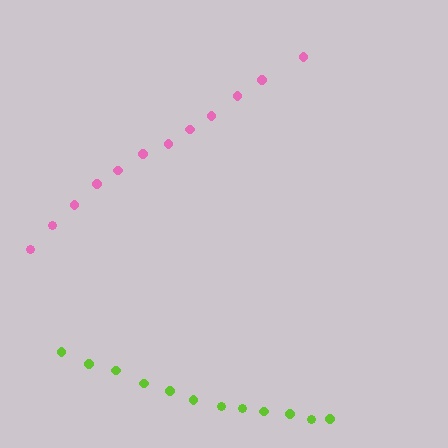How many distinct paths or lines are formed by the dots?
There are 2 distinct paths.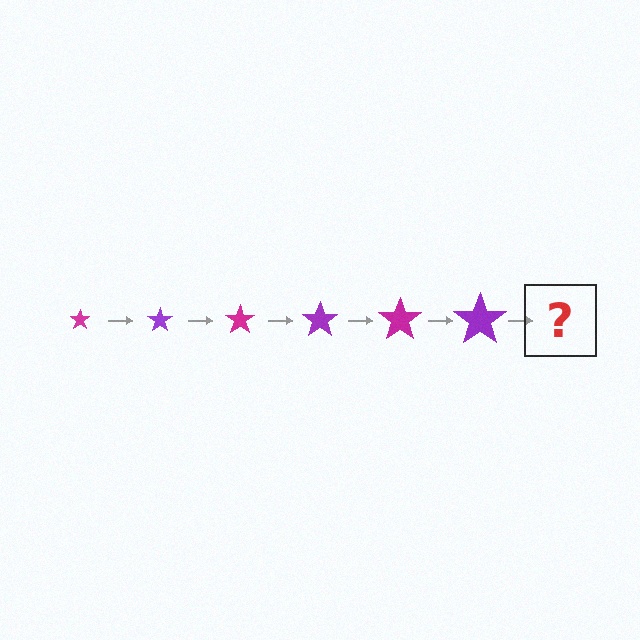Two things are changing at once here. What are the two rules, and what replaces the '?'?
The two rules are that the star grows larger each step and the color cycles through magenta and purple. The '?' should be a magenta star, larger than the previous one.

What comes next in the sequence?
The next element should be a magenta star, larger than the previous one.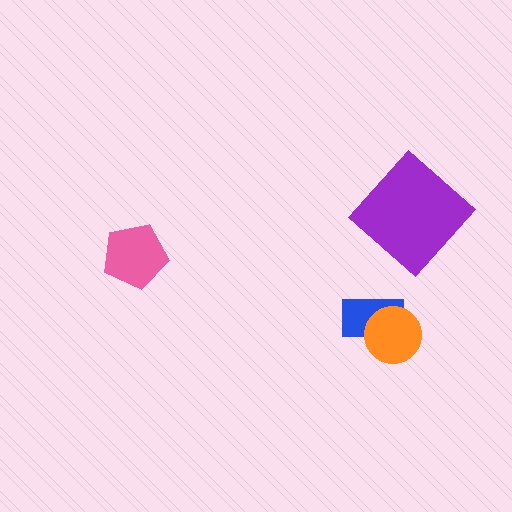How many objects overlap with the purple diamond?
0 objects overlap with the purple diamond.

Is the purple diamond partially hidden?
No, no other shape covers it.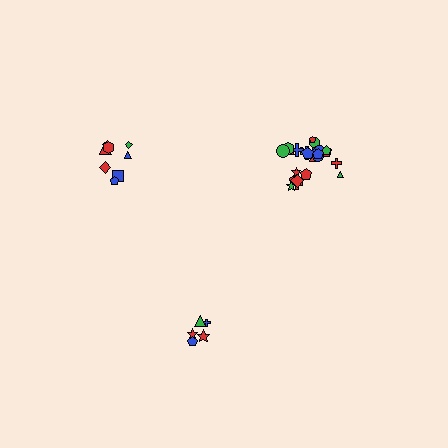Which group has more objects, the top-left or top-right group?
The top-right group.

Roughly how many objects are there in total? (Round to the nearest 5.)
Roughly 40 objects in total.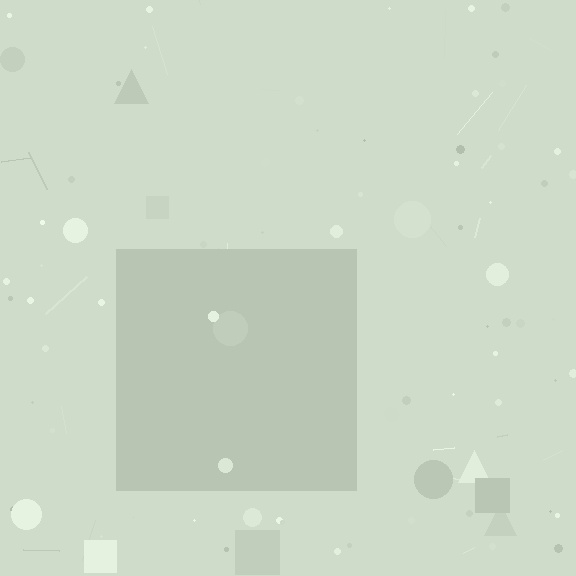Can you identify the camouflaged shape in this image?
The camouflaged shape is a square.